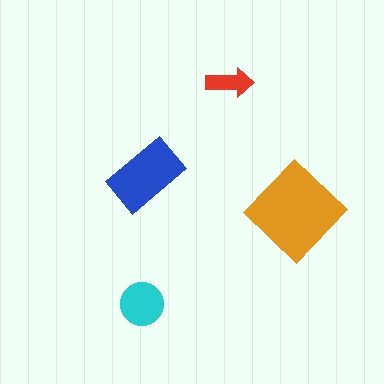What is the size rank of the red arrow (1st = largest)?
4th.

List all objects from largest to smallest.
The orange diamond, the blue rectangle, the cyan circle, the red arrow.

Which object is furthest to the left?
The cyan circle is leftmost.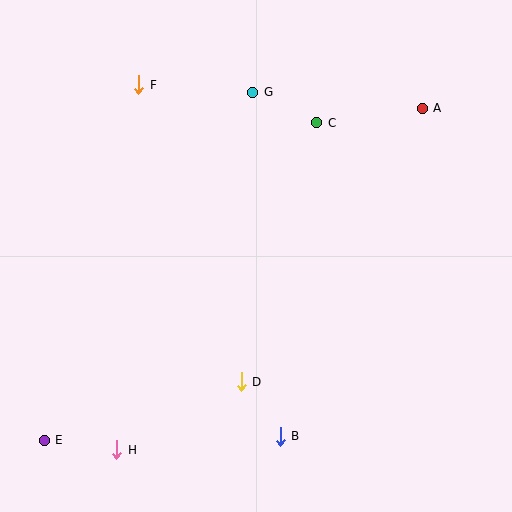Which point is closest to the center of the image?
Point D at (241, 382) is closest to the center.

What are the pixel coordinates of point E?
Point E is at (44, 440).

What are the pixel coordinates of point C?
Point C is at (317, 123).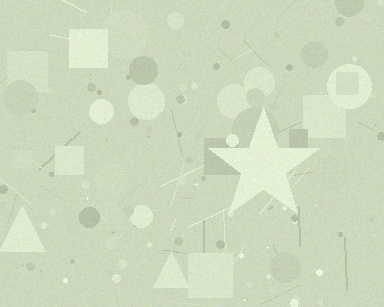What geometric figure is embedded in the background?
A star is embedded in the background.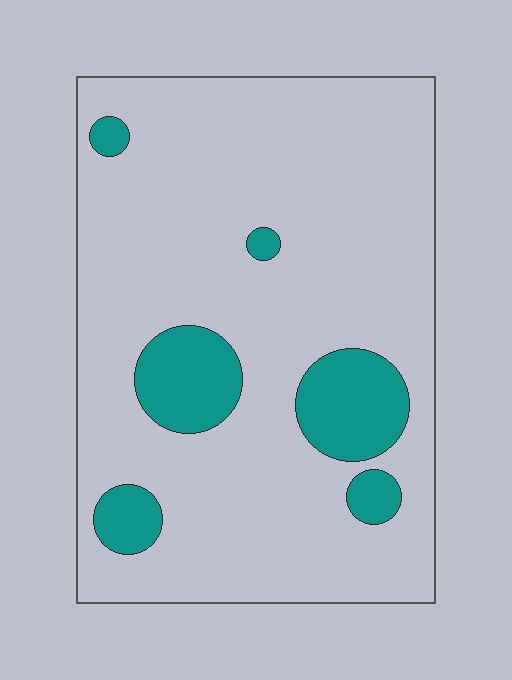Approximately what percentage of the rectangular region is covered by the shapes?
Approximately 15%.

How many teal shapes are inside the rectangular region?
6.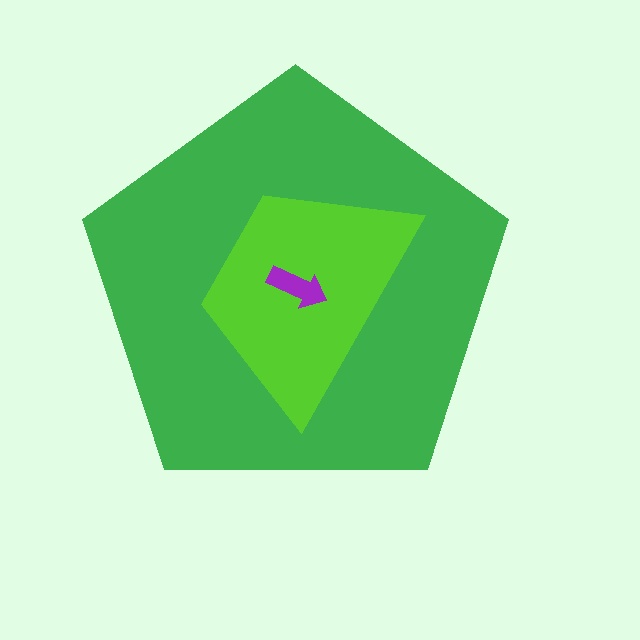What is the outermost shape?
The green pentagon.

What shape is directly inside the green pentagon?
The lime trapezoid.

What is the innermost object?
The purple arrow.